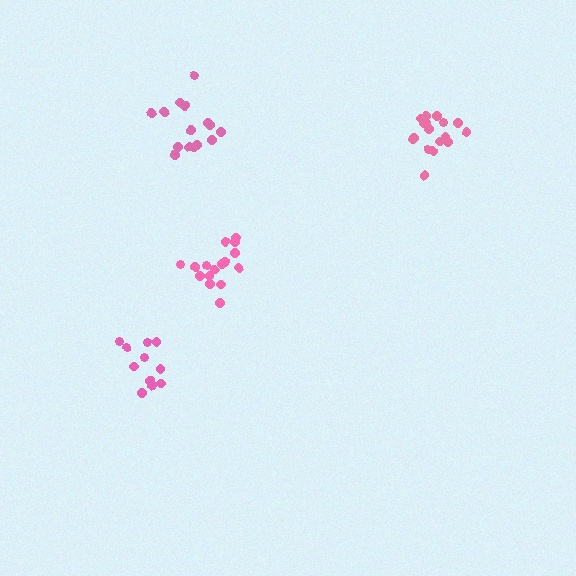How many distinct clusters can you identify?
There are 4 distinct clusters.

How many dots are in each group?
Group 1: 11 dots, Group 2: 17 dots, Group 3: 16 dots, Group 4: 15 dots (59 total).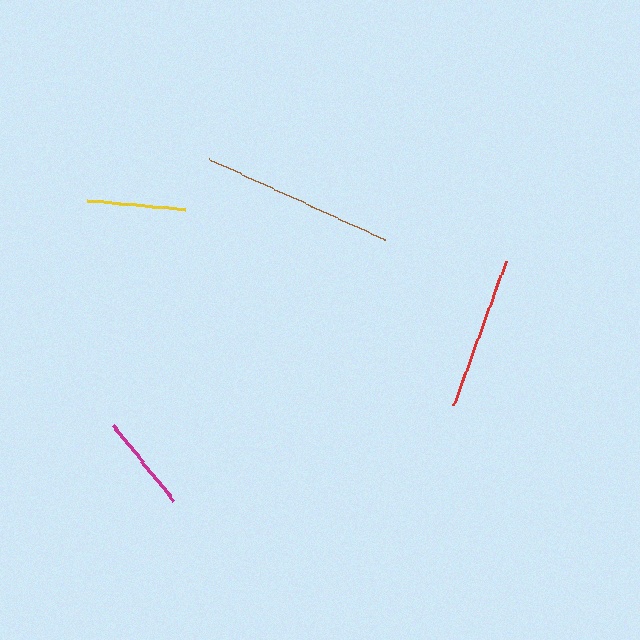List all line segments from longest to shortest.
From longest to shortest: brown, red, yellow, magenta.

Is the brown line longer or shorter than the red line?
The brown line is longer than the red line.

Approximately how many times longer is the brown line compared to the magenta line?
The brown line is approximately 2.0 times the length of the magenta line.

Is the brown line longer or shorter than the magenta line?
The brown line is longer than the magenta line.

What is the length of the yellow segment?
The yellow segment is approximately 99 pixels long.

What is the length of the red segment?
The red segment is approximately 153 pixels long.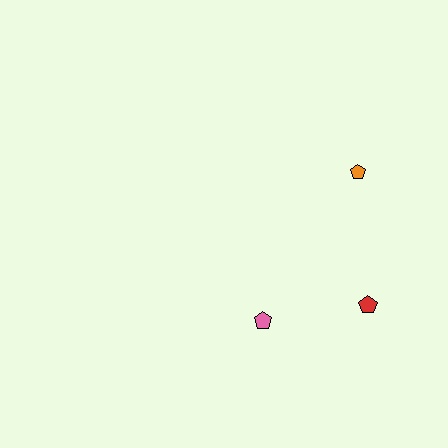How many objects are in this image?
There are 3 objects.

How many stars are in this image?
There are no stars.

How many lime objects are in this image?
There are no lime objects.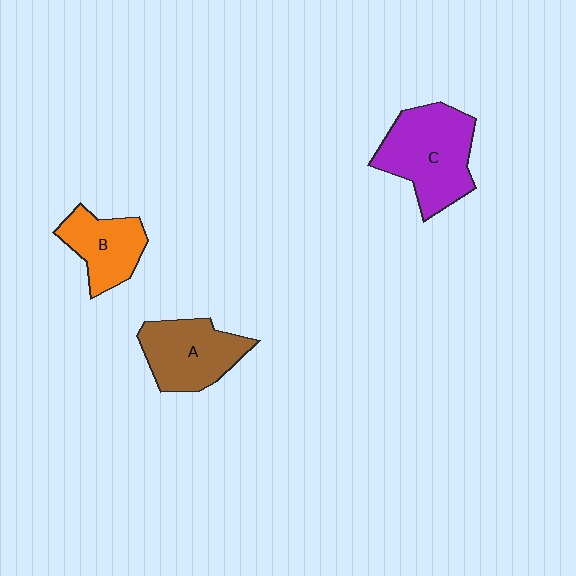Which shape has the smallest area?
Shape B (orange).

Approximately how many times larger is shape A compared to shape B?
Approximately 1.2 times.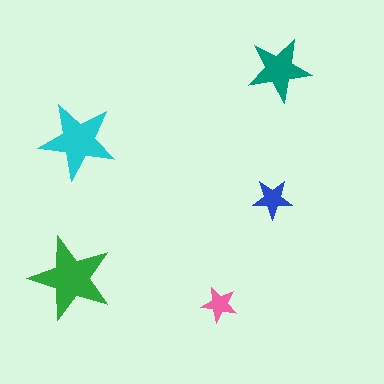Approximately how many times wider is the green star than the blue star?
About 2 times wider.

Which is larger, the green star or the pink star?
The green one.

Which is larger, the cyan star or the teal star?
The cyan one.